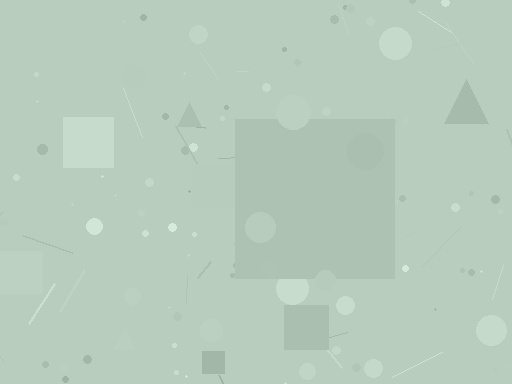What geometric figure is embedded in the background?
A square is embedded in the background.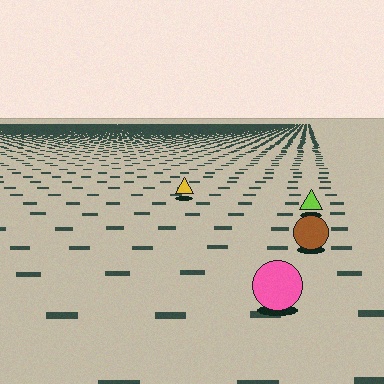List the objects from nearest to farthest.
From nearest to farthest: the pink circle, the brown circle, the lime triangle, the yellow triangle.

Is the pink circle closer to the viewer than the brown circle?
Yes. The pink circle is closer — you can tell from the texture gradient: the ground texture is coarser near it.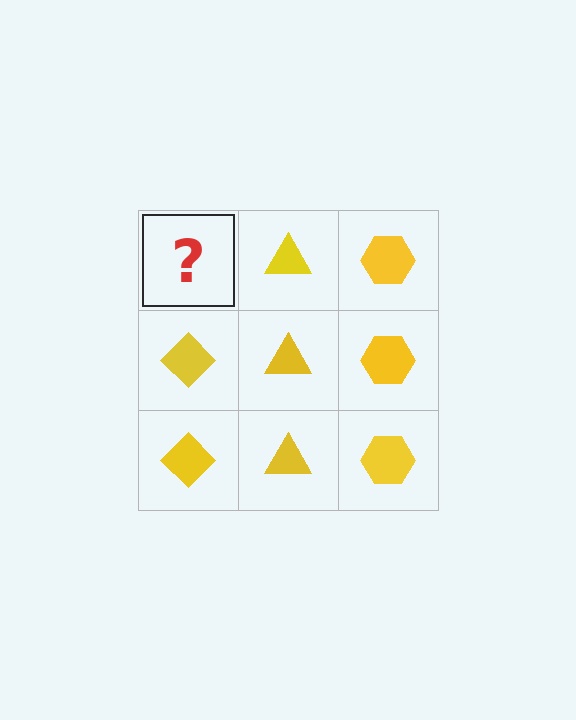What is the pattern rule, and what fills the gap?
The rule is that each column has a consistent shape. The gap should be filled with a yellow diamond.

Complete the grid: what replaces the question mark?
The question mark should be replaced with a yellow diamond.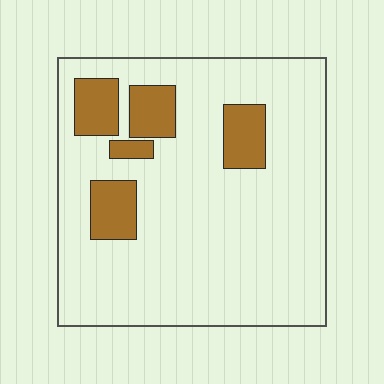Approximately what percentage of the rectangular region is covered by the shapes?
Approximately 15%.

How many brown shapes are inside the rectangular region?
5.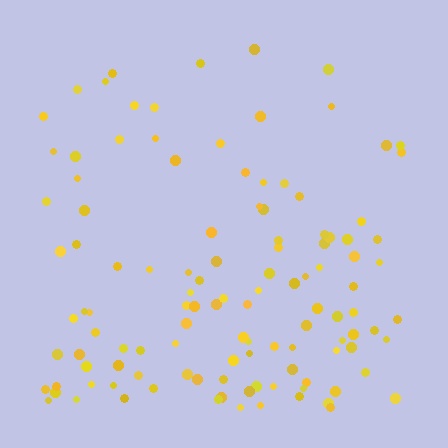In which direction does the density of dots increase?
From top to bottom, with the bottom side densest.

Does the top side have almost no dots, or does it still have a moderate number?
Still a moderate number, just noticeably fewer than the bottom.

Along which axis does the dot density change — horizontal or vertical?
Vertical.